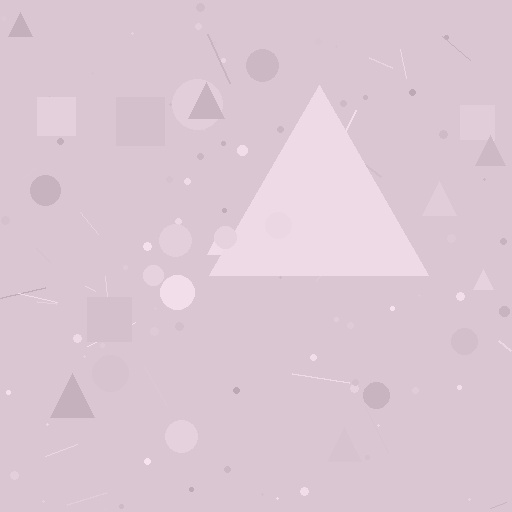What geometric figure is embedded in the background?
A triangle is embedded in the background.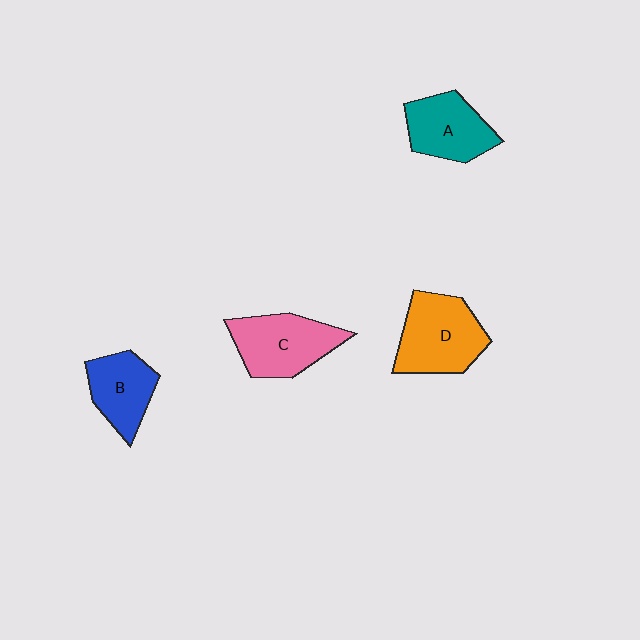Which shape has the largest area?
Shape D (orange).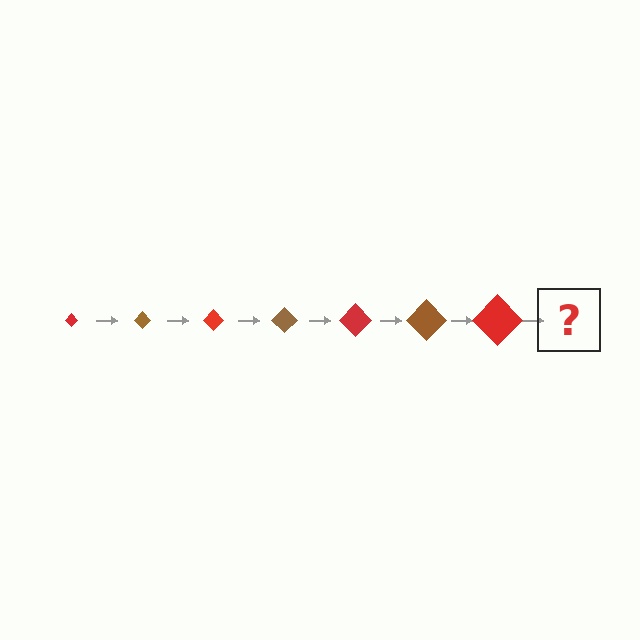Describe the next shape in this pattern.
It should be a brown diamond, larger than the previous one.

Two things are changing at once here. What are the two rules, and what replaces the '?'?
The two rules are that the diamond grows larger each step and the color cycles through red and brown. The '?' should be a brown diamond, larger than the previous one.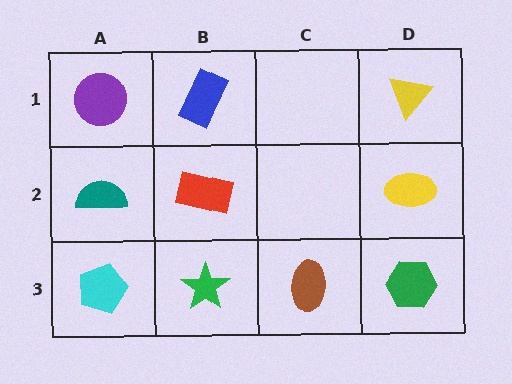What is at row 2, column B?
A red rectangle.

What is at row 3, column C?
A brown ellipse.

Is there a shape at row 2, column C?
No, that cell is empty.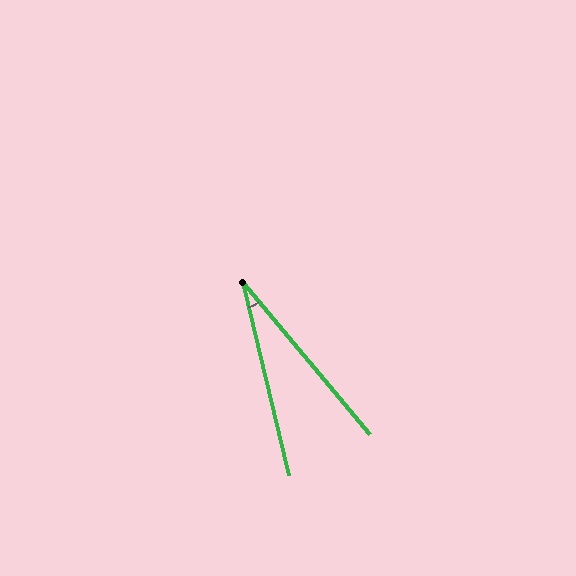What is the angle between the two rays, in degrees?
Approximately 26 degrees.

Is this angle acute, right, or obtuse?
It is acute.